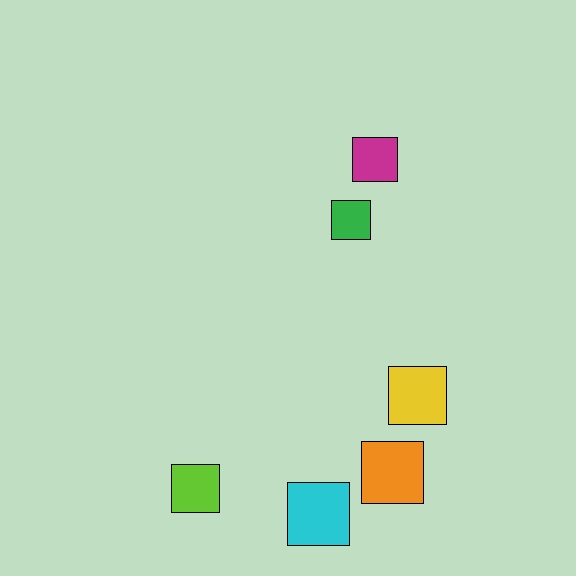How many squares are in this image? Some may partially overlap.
There are 6 squares.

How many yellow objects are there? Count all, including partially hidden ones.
There is 1 yellow object.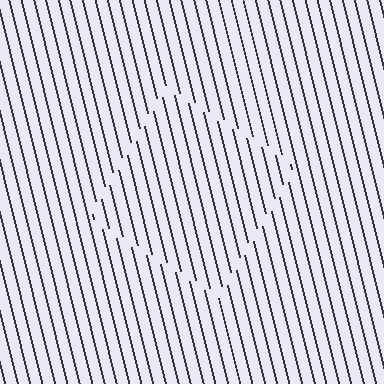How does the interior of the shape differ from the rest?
The interior of the shape contains the same grating, shifted by half a period — the contour is defined by the phase discontinuity where line-ends from the inner and outer gratings abut.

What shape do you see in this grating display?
An illusory square. The interior of the shape contains the same grating, shifted by half a period — the contour is defined by the phase discontinuity where line-ends from the inner and outer gratings abut.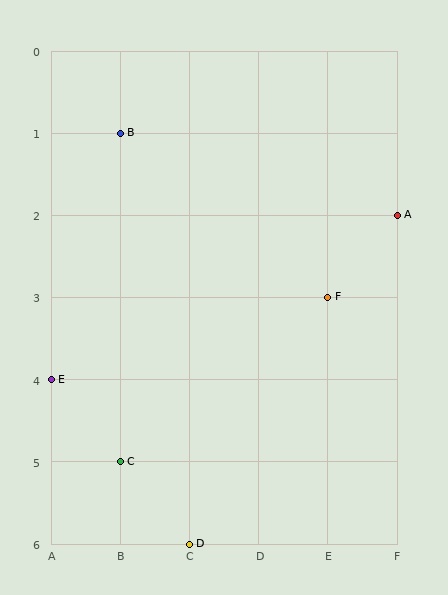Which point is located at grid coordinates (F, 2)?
Point A is at (F, 2).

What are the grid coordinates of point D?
Point D is at grid coordinates (C, 6).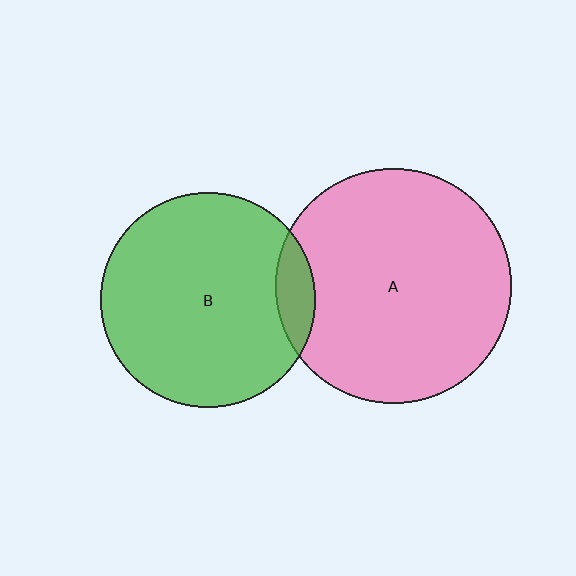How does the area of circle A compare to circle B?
Approximately 1.2 times.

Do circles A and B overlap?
Yes.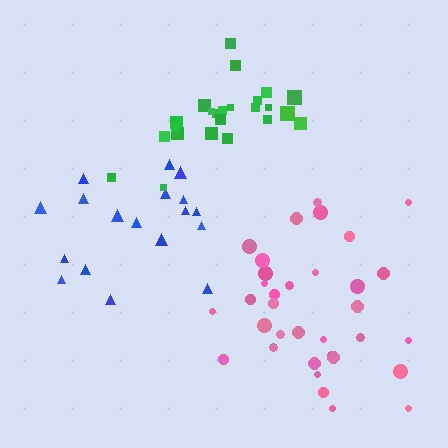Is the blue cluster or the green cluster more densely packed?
Green.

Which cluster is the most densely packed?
Green.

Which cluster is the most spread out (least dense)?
Blue.